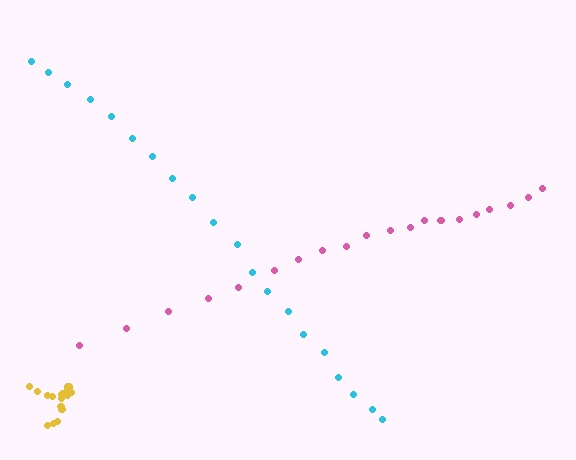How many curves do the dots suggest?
There are 3 distinct paths.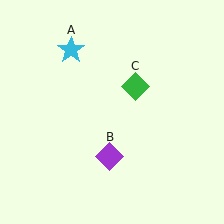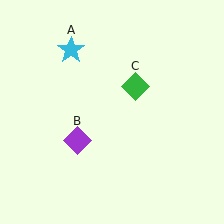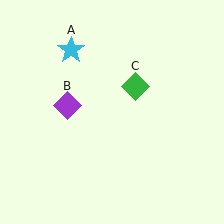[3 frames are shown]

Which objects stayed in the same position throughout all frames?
Cyan star (object A) and green diamond (object C) remained stationary.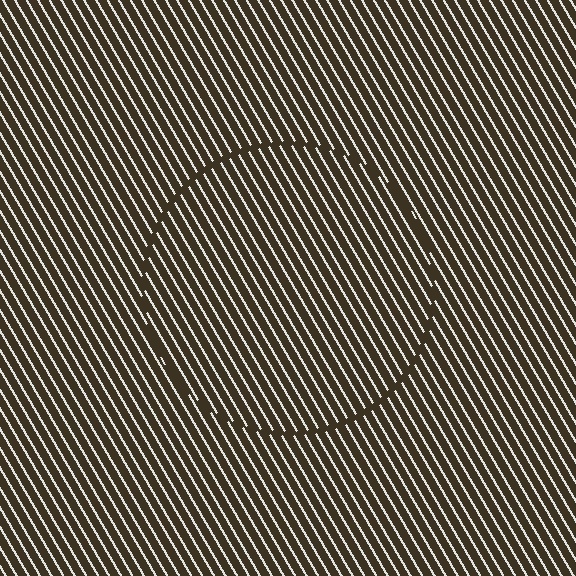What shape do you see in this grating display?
An illusory circle. The interior of the shape contains the same grating, shifted by half a period — the contour is defined by the phase discontinuity where line-ends from the inner and outer gratings abut.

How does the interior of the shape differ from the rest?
The interior of the shape contains the same grating, shifted by half a period — the contour is defined by the phase discontinuity where line-ends from the inner and outer gratings abut.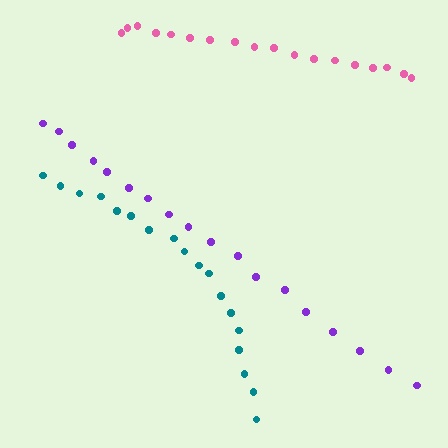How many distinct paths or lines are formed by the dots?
There are 3 distinct paths.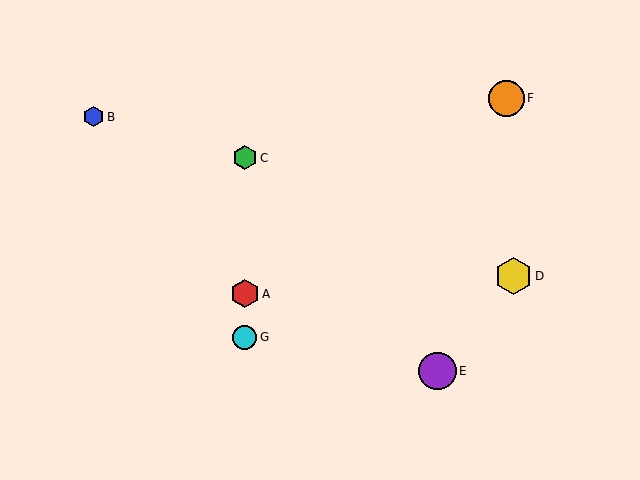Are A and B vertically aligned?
No, A is at x≈245 and B is at x≈93.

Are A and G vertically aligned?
Yes, both are at x≈245.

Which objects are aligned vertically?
Objects A, C, G are aligned vertically.